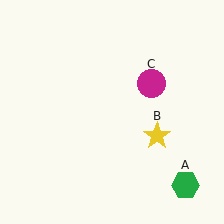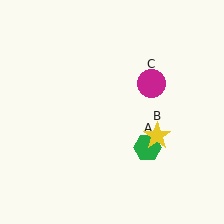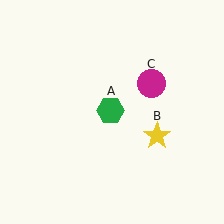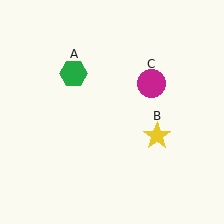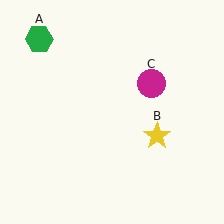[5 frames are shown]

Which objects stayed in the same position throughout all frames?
Yellow star (object B) and magenta circle (object C) remained stationary.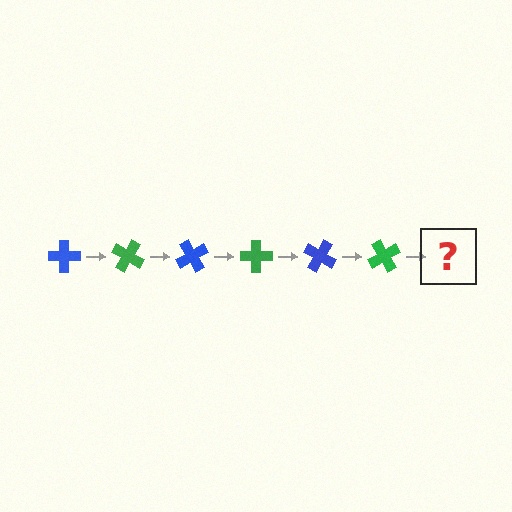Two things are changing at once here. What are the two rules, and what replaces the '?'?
The two rules are that it rotates 30 degrees each step and the color cycles through blue and green. The '?' should be a blue cross, rotated 180 degrees from the start.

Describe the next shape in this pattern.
It should be a blue cross, rotated 180 degrees from the start.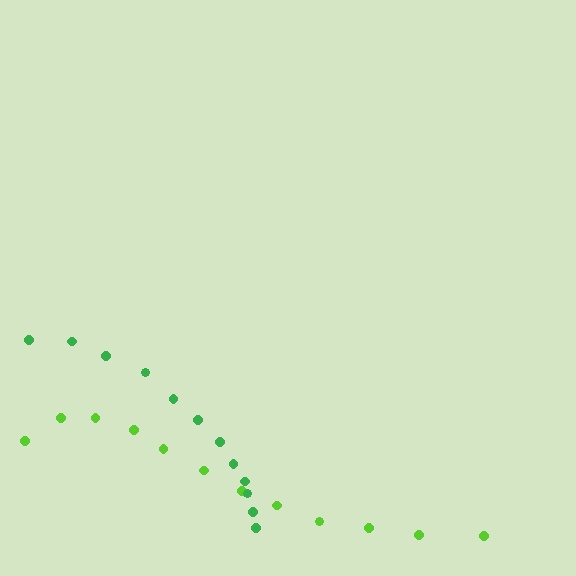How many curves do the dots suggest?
There are 2 distinct paths.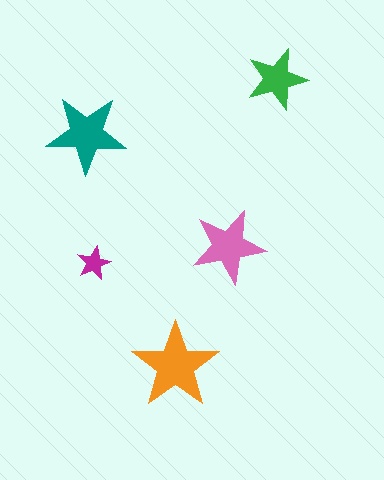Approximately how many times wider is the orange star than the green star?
About 1.5 times wider.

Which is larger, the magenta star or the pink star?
The pink one.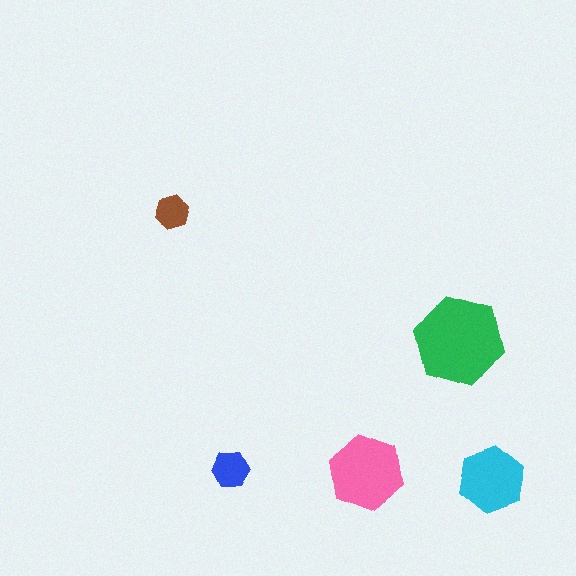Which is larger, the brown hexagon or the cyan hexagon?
The cyan one.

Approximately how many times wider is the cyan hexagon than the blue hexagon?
About 2 times wider.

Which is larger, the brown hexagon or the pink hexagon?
The pink one.